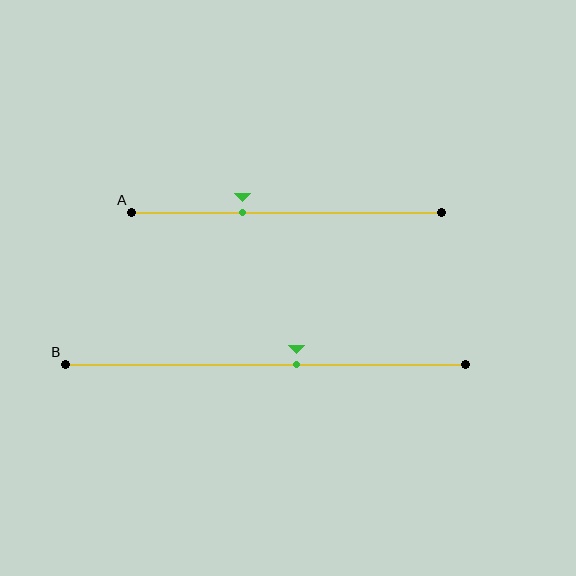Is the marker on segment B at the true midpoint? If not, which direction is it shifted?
No, the marker on segment B is shifted to the right by about 8% of the segment length.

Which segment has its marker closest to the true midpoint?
Segment B has its marker closest to the true midpoint.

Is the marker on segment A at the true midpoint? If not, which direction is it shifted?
No, the marker on segment A is shifted to the left by about 14% of the segment length.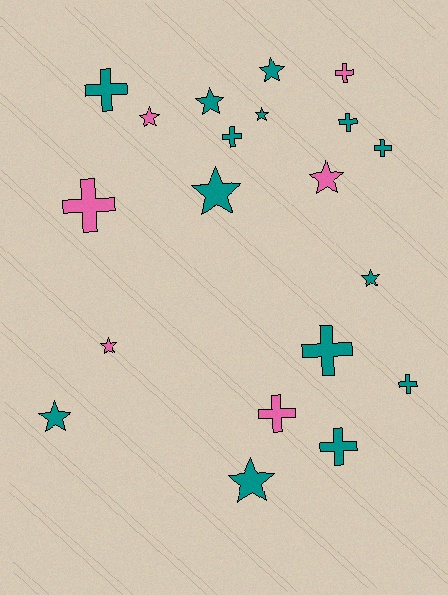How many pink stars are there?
There are 3 pink stars.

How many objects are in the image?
There are 20 objects.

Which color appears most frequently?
Teal, with 14 objects.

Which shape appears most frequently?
Cross, with 10 objects.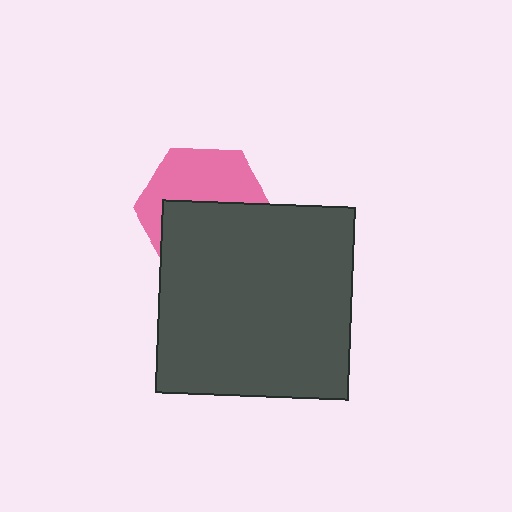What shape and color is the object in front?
The object in front is a dark gray square.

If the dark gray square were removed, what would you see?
You would see the complete pink hexagon.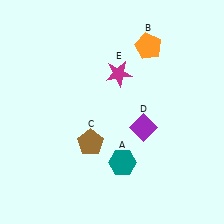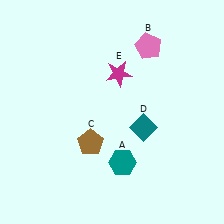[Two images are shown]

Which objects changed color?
B changed from orange to pink. D changed from purple to teal.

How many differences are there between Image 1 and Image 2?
There are 2 differences between the two images.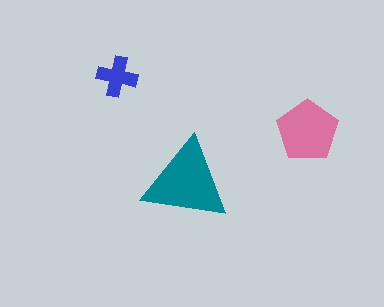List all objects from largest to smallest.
The teal triangle, the pink pentagon, the blue cross.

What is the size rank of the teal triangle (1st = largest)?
1st.